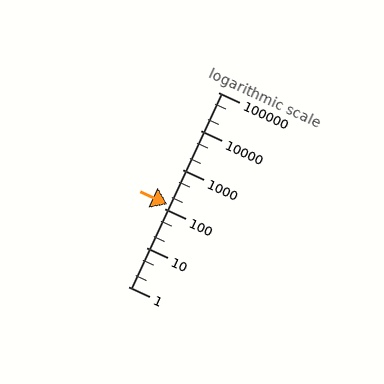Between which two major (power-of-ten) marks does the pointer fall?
The pointer is between 100 and 1000.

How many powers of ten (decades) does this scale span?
The scale spans 5 decades, from 1 to 100000.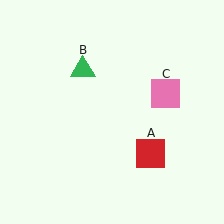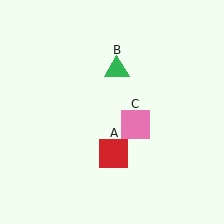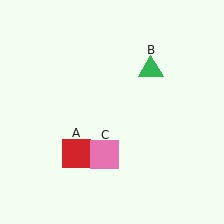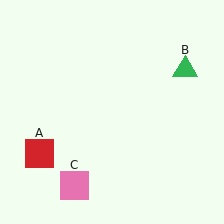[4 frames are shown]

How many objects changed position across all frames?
3 objects changed position: red square (object A), green triangle (object B), pink square (object C).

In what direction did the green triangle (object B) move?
The green triangle (object B) moved right.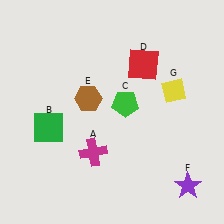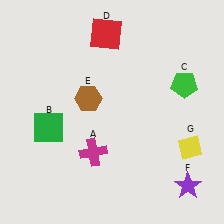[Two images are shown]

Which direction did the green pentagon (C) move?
The green pentagon (C) moved right.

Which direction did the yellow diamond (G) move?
The yellow diamond (G) moved down.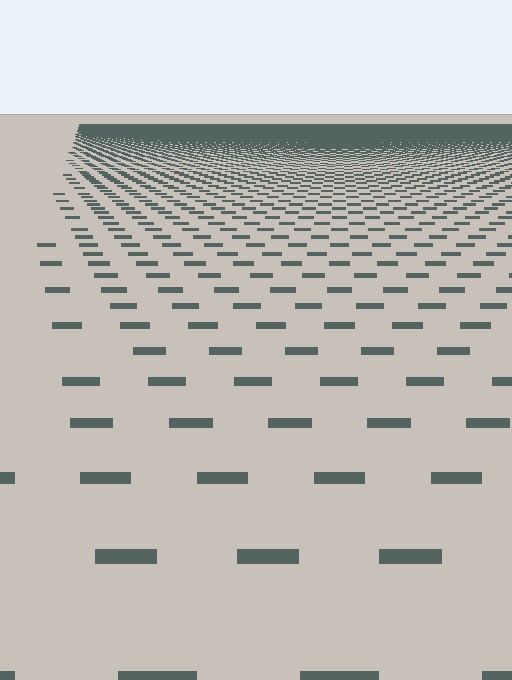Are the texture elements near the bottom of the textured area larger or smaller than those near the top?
Larger. Near the bottom, elements are closer to the viewer and appear at a bigger on-screen size.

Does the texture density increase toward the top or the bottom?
Density increases toward the top.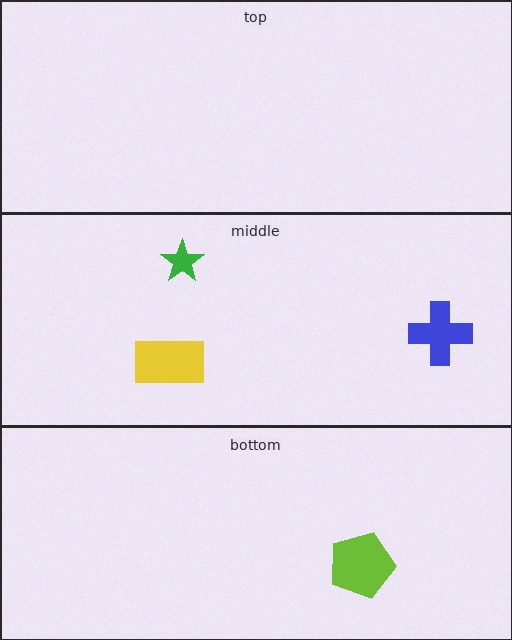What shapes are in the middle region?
The green star, the blue cross, the yellow rectangle.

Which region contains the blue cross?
The middle region.